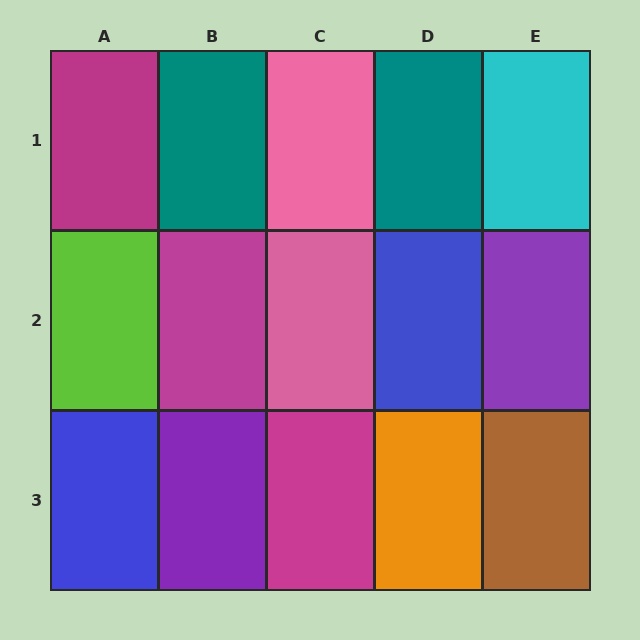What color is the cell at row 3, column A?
Blue.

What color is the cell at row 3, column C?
Magenta.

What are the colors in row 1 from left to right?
Magenta, teal, pink, teal, cyan.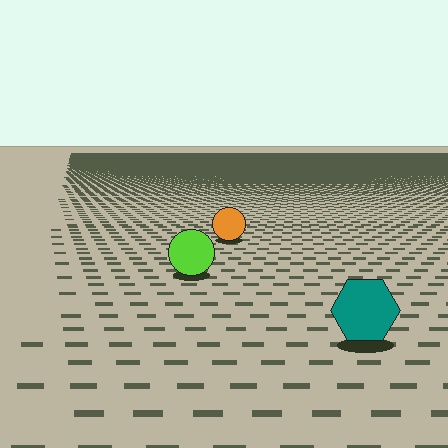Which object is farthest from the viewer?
The orange circle is farthest from the viewer. It appears smaller and the ground texture around it is denser.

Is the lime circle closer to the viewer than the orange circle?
Yes. The lime circle is closer — you can tell from the texture gradient: the ground texture is coarser near it.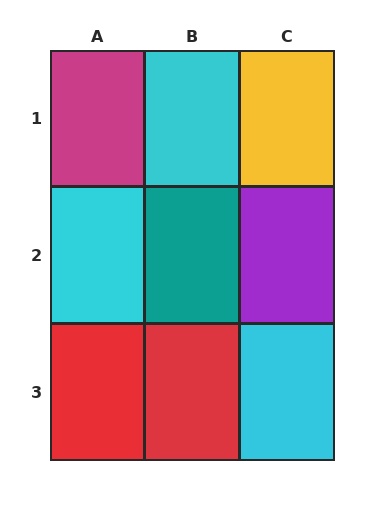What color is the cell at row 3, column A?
Red.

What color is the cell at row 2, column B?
Teal.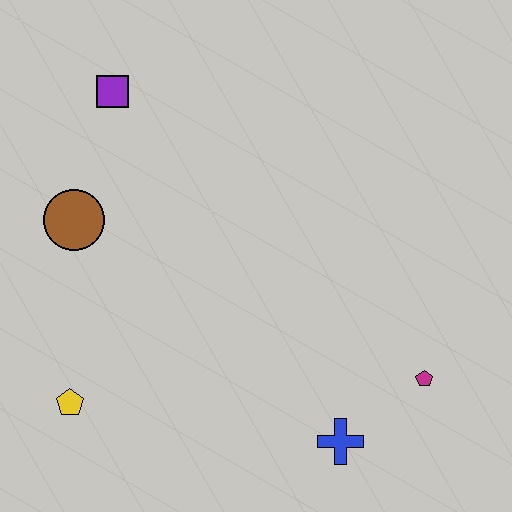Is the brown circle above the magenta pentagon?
Yes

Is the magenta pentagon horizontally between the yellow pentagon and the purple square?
No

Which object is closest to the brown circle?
The purple square is closest to the brown circle.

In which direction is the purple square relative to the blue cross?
The purple square is above the blue cross.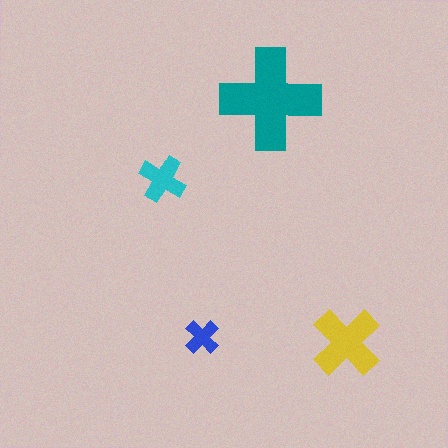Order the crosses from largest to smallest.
the teal one, the yellow one, the cyan one, the blue one.